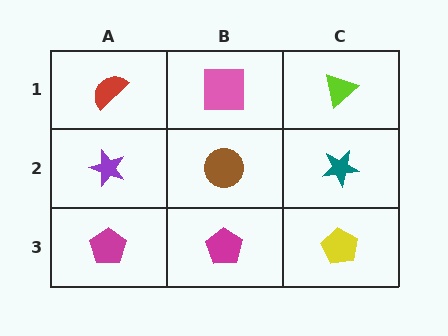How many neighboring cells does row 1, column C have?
2.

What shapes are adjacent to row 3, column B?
A brown circle (row 2, column B), a magenta pentagon (row 3, column A), a yellow pentagon (row 3, column C).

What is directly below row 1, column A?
A purple star.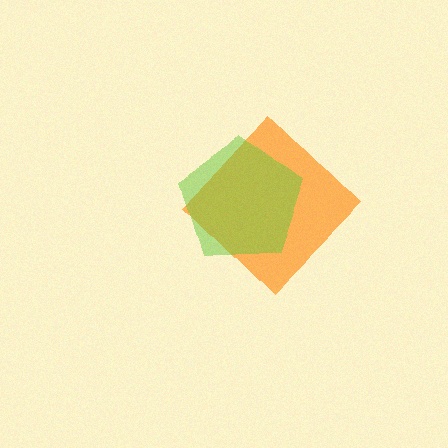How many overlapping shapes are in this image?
There are 2 overlapping shapes in the image.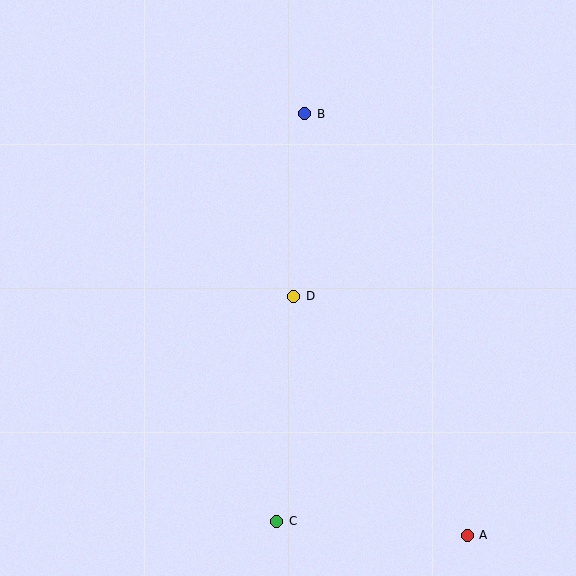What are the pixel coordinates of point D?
Point D is at (294, 296).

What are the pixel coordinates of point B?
Point B is at (305, 114).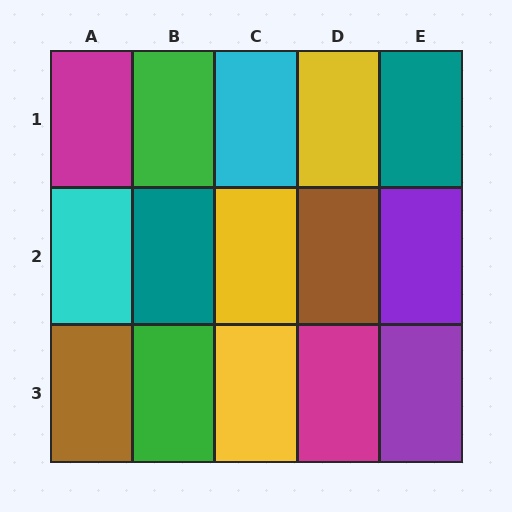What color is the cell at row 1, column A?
Magenta.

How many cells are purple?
2 cells are purple.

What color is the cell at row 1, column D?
Yellow.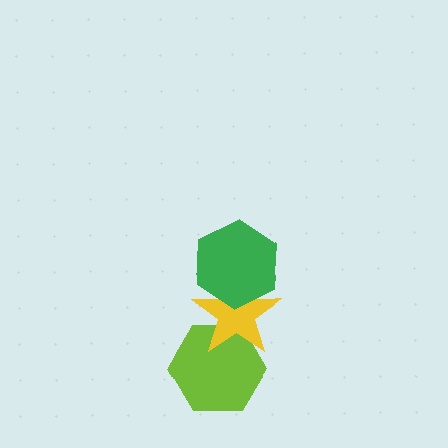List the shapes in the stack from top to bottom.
From top to bottom: the green hexagon, the yellow star, the lime hexagon.